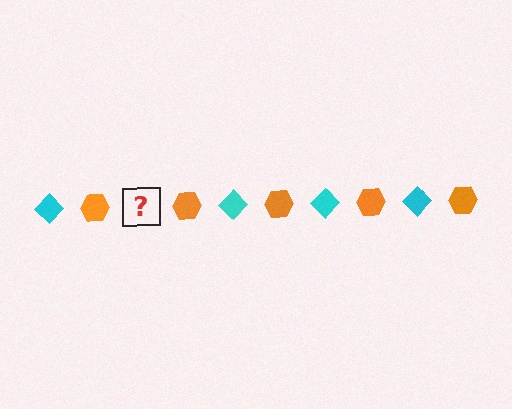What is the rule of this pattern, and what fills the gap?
The rule is that the pattern alternates between cyan diamond and orange hexagon. The gap should be filled with a cyan diamond.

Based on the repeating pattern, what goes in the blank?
The blank should be a cyan diamond.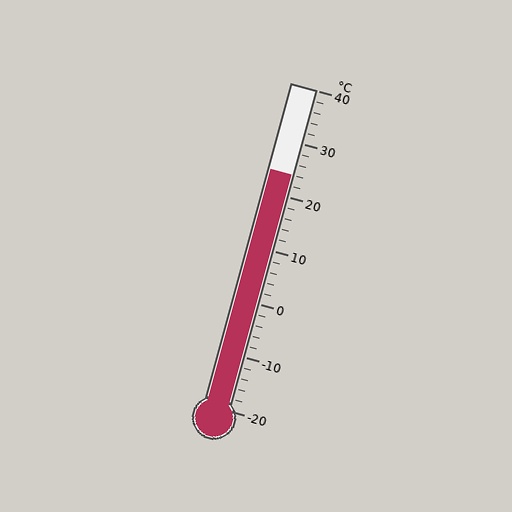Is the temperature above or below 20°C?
The temperature is above 20°C.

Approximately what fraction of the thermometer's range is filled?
The thermometer is filled to approximately 75% of its range.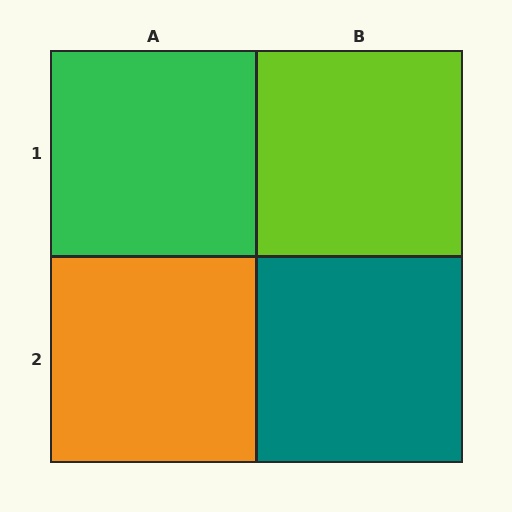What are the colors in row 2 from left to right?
Orange, teal.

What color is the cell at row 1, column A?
Green.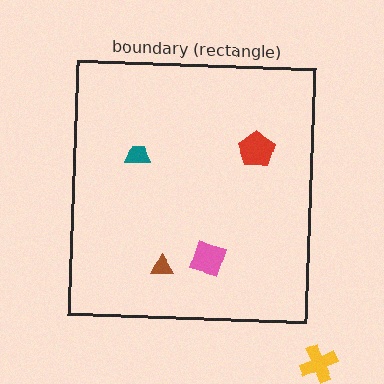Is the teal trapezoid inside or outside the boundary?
Inside.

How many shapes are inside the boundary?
4 inside, 1 outside.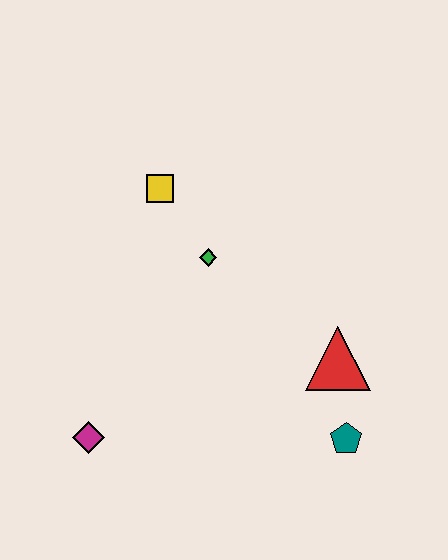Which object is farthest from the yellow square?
The teal pentagon is farthest from the yellow square.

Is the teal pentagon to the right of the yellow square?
Yes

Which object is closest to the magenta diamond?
The green diamond is closest to the magenta diamond.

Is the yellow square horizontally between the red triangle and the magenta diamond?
Yes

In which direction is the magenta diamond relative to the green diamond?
The magenta diamond is below the green diamond.